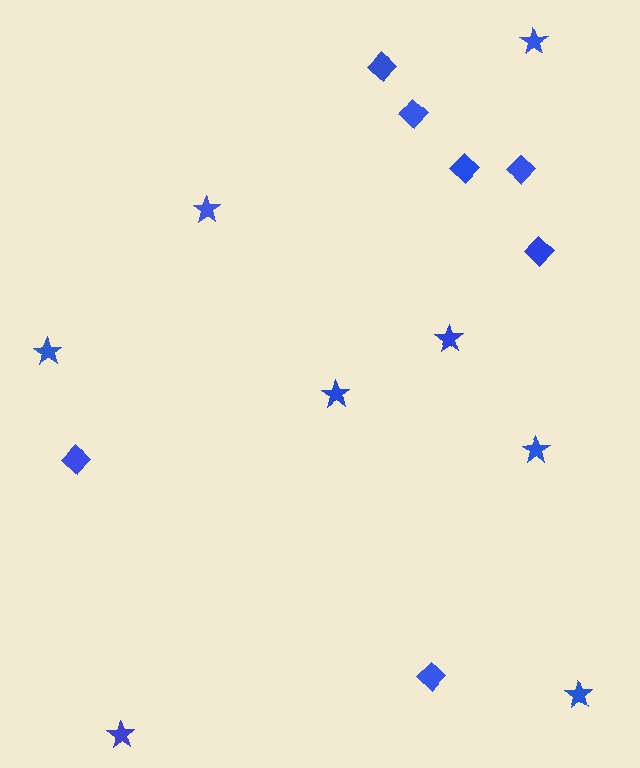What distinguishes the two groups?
There are 2 groups: one group of diamonds (7) and one group of stars (8).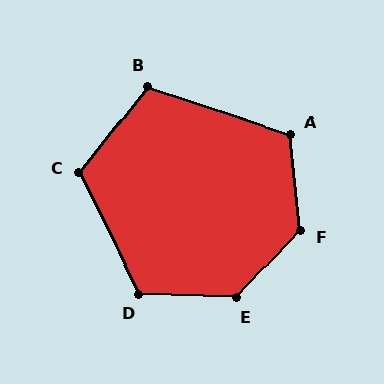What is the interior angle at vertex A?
Approximately 114 degrees (obtuse).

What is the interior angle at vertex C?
Approximately 115 degrees (obtuse).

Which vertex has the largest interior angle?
F, at approximately 131 degrees.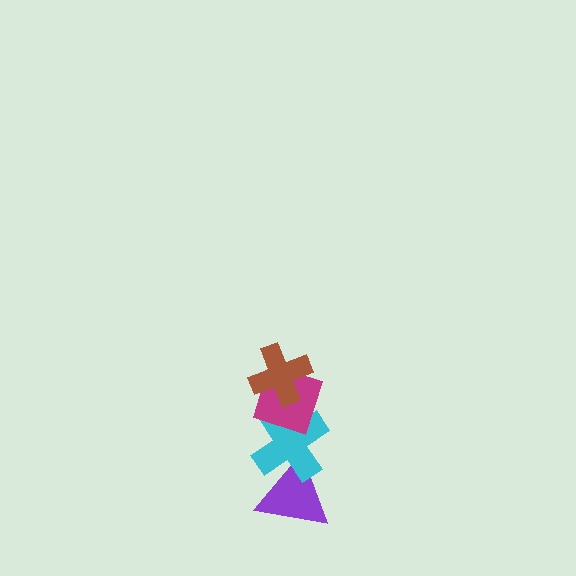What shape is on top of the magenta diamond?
The brown cross is on top of the magenta diamond.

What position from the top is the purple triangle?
The purple triangle is 4th from the top.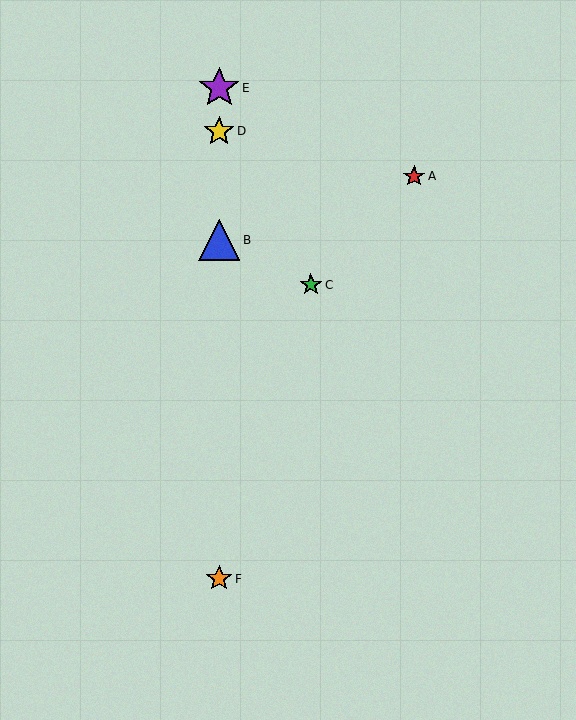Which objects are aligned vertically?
Objects B, D, E, F are aligned vertically.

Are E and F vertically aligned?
Yes, both are at x≈219.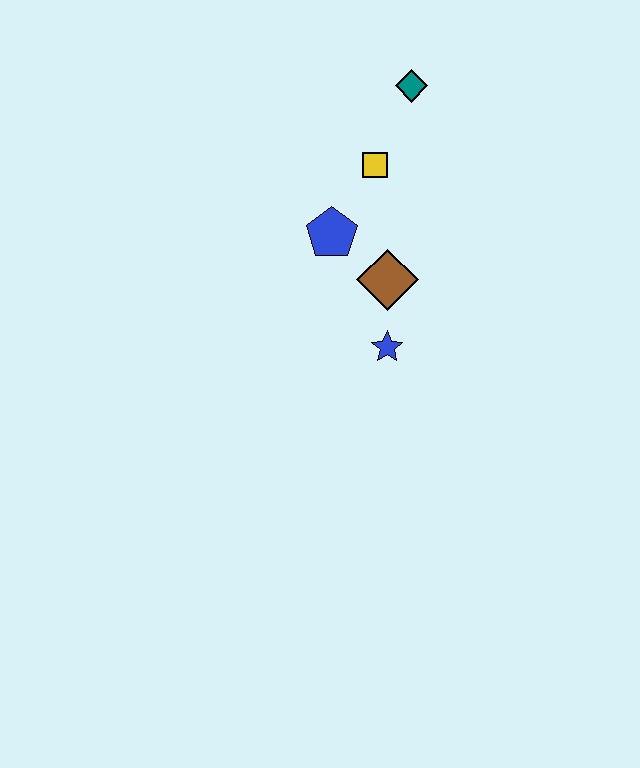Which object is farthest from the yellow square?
The blue star is farthest from the yellow square.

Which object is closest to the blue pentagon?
The brown diamond is closest to the blue pentagon.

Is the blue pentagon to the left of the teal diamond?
Yes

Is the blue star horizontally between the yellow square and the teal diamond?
Yes